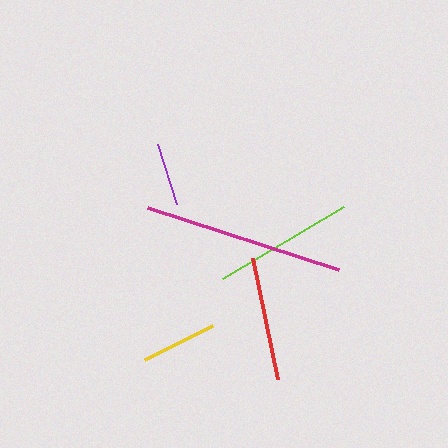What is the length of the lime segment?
The lime segment is approximately 140 pixels long.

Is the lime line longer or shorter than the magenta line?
The magenta line is longer than the lime line.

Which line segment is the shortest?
The purple line is the shortest at approximately 63 pixels.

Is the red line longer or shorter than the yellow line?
The red line is longer than the yellow line.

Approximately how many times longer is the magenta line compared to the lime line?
The magenta line is approximately 1.4 times the length of the lime line.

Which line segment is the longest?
The magenta line is the longest at approximately 200 pixels.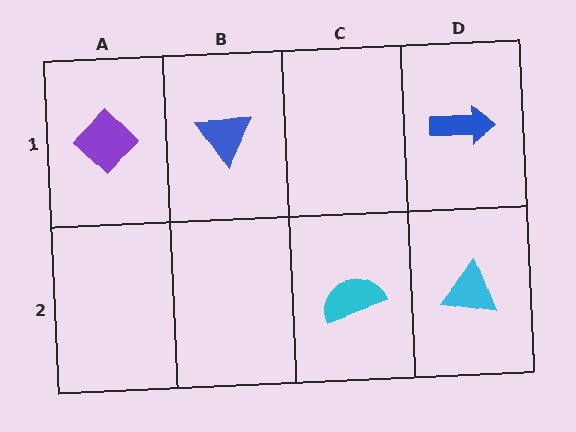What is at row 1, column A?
A purple diamond.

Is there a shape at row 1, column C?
No, that cell is empty.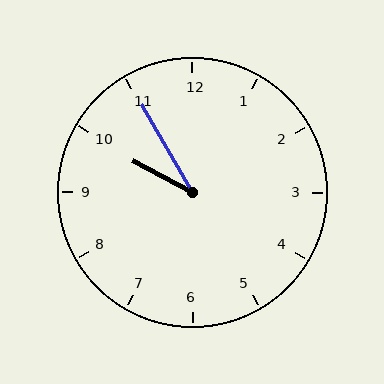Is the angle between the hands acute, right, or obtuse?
It is acute.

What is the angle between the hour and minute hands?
Approximately 32 degrees.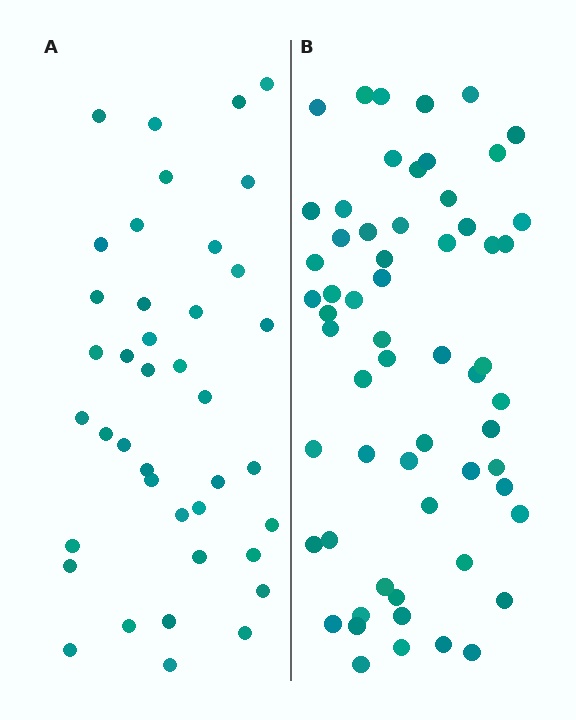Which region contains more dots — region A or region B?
Region B (the right region) has more dots.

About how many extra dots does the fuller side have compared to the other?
Region B has approximately 20 more dots than region A.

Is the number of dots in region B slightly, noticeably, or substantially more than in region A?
Region B has substantially more. The ratio is roughly 1.5 to 1.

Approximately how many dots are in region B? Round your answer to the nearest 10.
About 60 dots.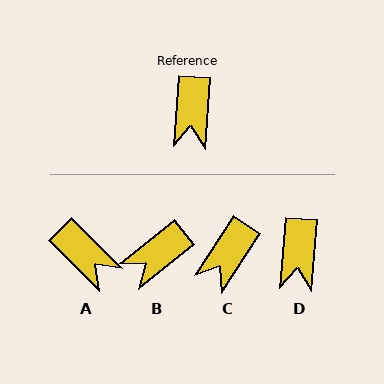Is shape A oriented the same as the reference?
No, it is off by about 49 degrees.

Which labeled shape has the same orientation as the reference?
D.